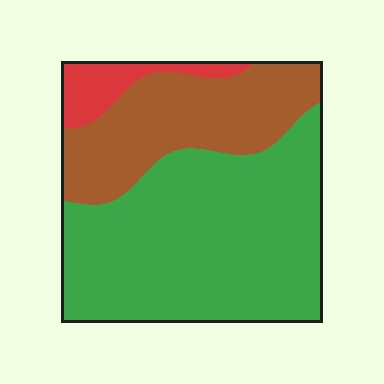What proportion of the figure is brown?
Brown takes up about one third (1/3) of the figure.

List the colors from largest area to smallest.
From largest to smallest: green, brown, red.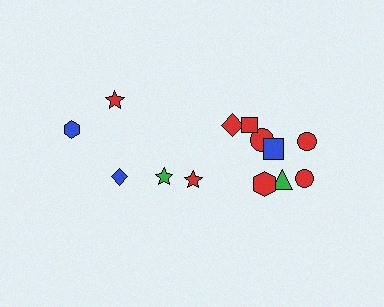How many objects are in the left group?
There are 5 objects.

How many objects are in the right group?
There are 8 objects.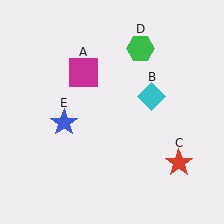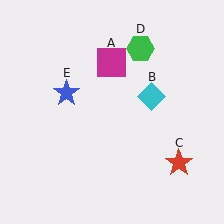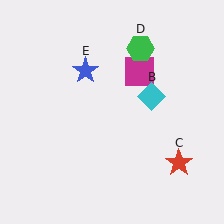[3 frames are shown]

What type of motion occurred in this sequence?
The magenta square (object A), blue star (object E) rotated clockwise around the center of the scene.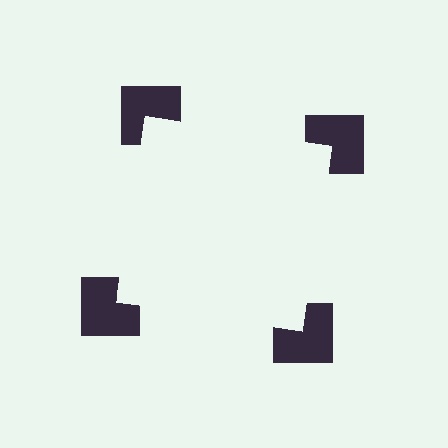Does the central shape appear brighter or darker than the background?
It typically appears slightly brighter than the background, even though no actual brightness change is drawn.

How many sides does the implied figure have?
4 sides.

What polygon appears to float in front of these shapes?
An illusory square — its edges are inferred from the aligned wedge cuts in the notched squares, not physically drawn.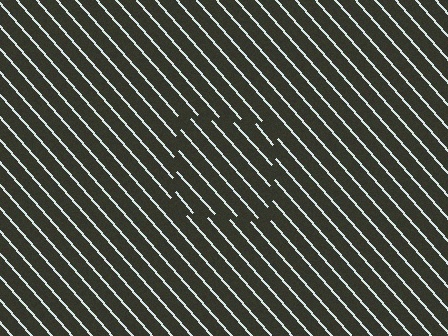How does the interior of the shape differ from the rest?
The interior of the shape contains the same grating, shifted by half a period — the contour is defined by the phase discontinuity where line-ends from the inner and outer gratings abut.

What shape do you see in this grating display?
An illusory square. The interior of the shape contains the same grating, shifted by half a period — the contour is defined by the phase discontinuity where line-ends from the inner and outer gratings abut.